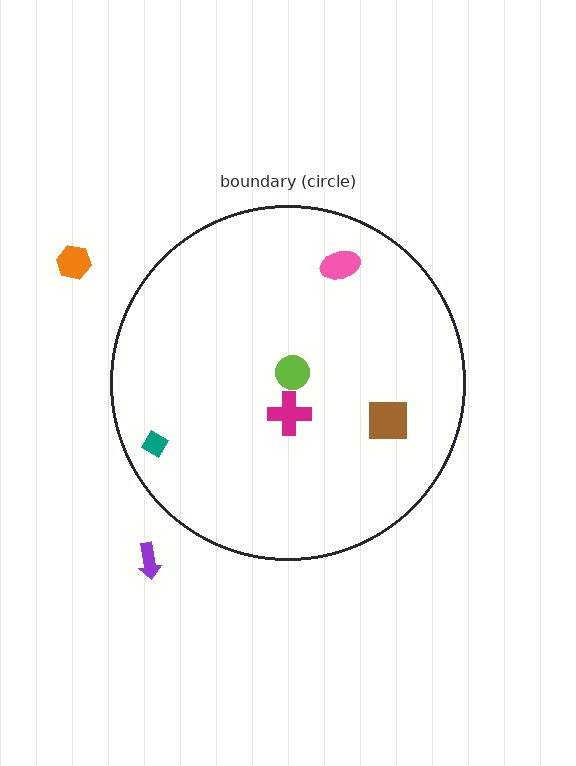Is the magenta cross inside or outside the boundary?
Inside.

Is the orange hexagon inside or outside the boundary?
Outside.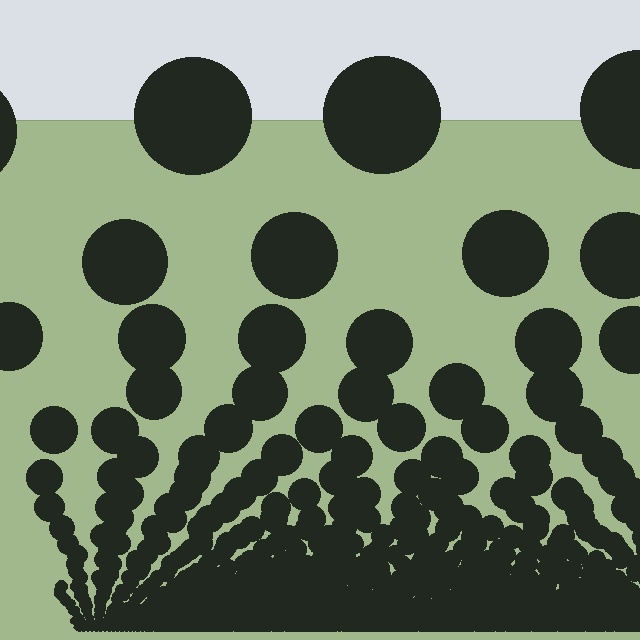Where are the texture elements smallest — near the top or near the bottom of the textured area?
Near the bottom.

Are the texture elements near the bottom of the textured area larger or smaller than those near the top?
Smaller. The gradient is inverted — elements near the bottom are smaller and denser.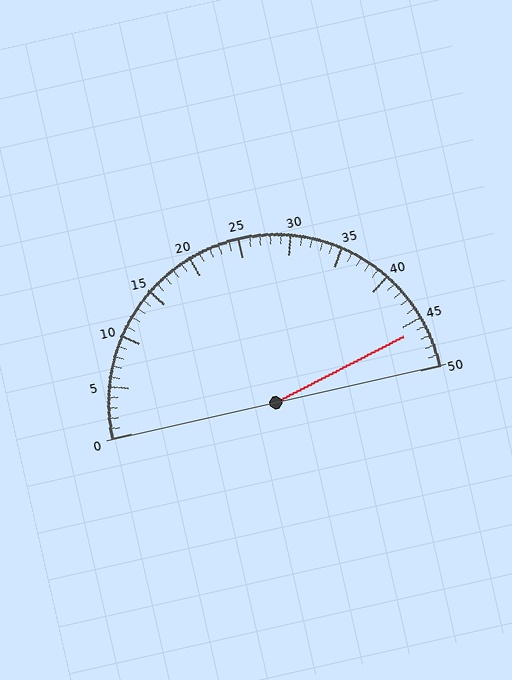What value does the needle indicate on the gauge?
The needle indicates approximately 46.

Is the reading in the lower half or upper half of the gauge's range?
The reading is in the upper half of the range (0 to 50).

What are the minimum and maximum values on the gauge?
The gauge ranges from 0 to 50.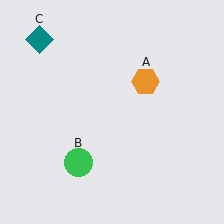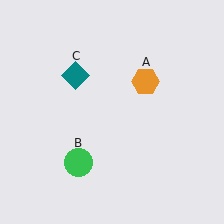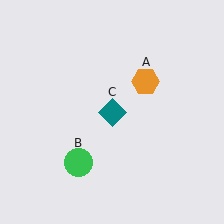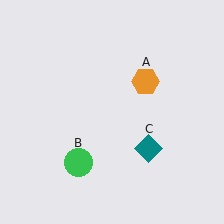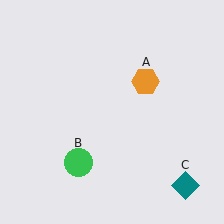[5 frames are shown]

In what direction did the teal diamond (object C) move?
The teal diamond (object C) moved down and to the right.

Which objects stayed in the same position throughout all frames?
Orange hexagon (object A) and green circle (object B) remained stationary.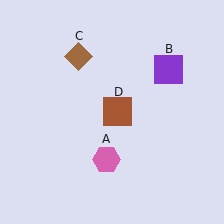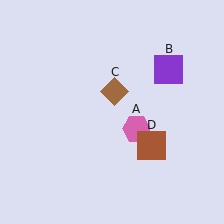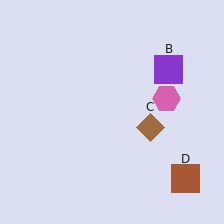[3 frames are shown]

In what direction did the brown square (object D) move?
The brown square (object D) moved down and to the right.